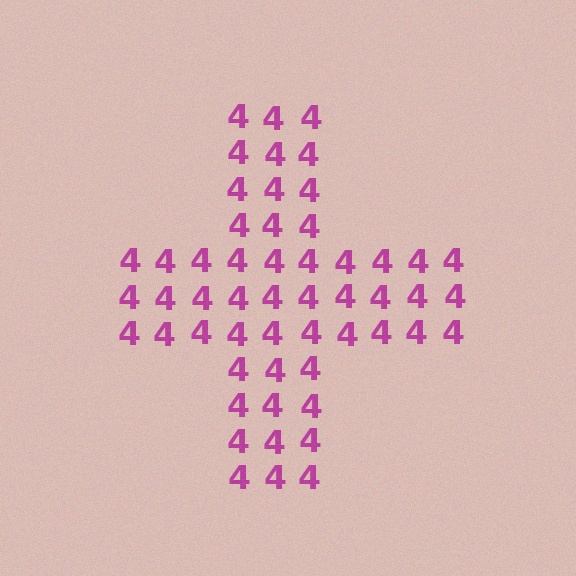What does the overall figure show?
The overall figure shows a cross.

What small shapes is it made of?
It is made of small digit 4's.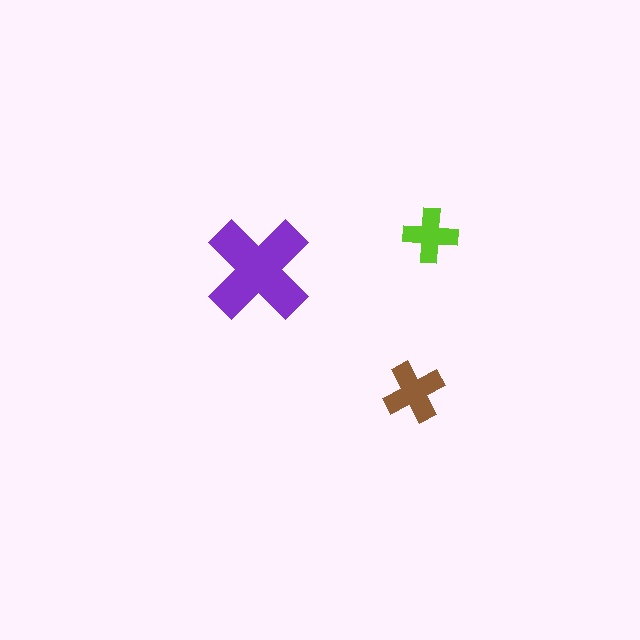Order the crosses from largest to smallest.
the purple one, the brown one, the lime one.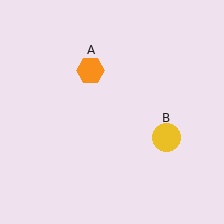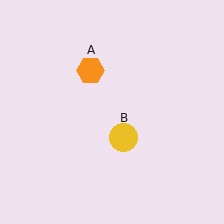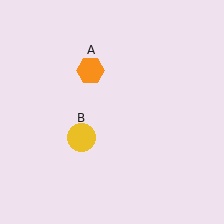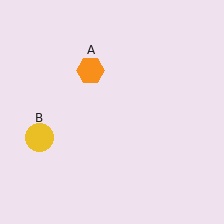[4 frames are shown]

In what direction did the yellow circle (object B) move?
The yellow circle (object B) moved left.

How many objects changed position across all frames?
1 object changed position: yellow circle (object B).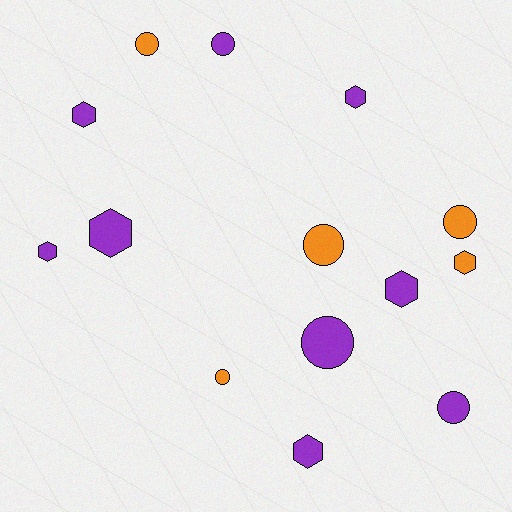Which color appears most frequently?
Purple, with 9 objects.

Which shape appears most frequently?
Hexagon, with 7 objects.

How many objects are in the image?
There are 14 objects.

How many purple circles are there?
There are 3 purple circles.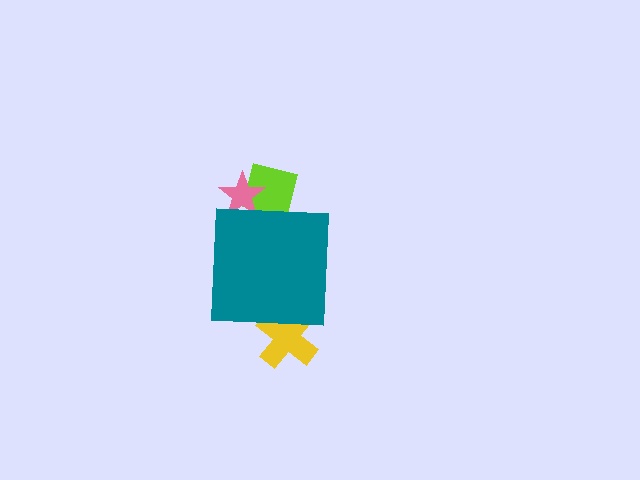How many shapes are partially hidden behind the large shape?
3 shapes are partially hidden.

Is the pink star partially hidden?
Yes, the pink star is partially hidden behind the teal square.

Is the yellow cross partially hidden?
Yes, the yellow cross is partially hidden behind the teal square.